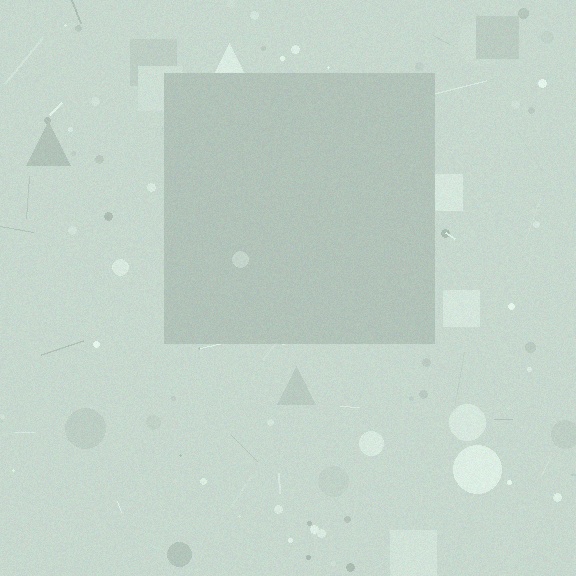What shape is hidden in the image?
A square is hidden in the image.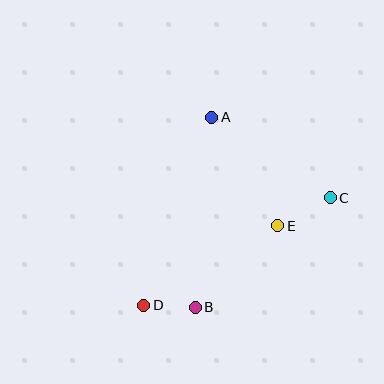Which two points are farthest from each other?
Points C and D are farthest from each other.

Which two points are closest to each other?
Points B and D are closest to each other.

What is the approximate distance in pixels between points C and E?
The distance between C and E is approximately 59 pixels.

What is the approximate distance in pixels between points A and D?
The distance between A and D is approximately 200 pixels.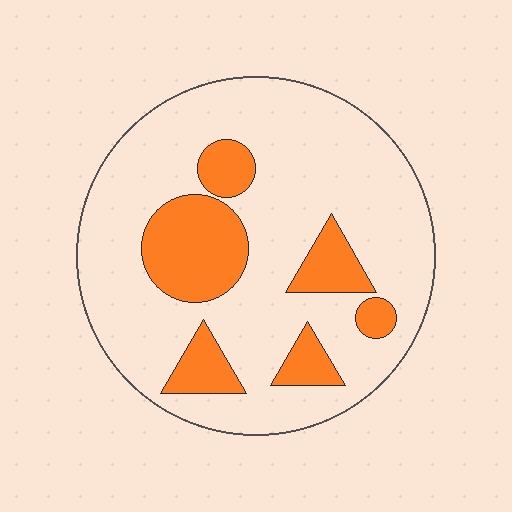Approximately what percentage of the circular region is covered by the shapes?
Approximately 20%.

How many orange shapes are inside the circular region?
6.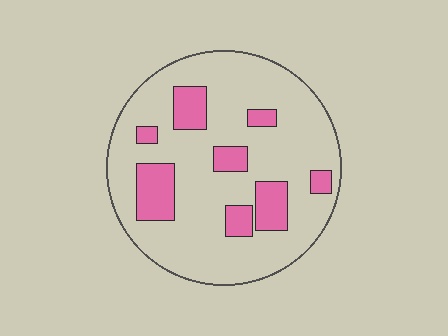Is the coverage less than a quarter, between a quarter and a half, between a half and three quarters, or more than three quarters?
Less than a quarter.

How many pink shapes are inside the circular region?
8.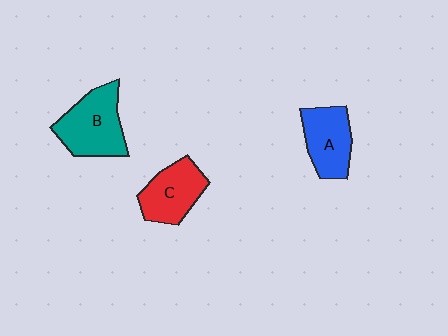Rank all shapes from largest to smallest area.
From largest to smallest: B (teal), C (red), A (blue).